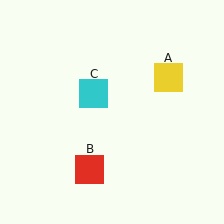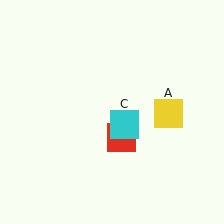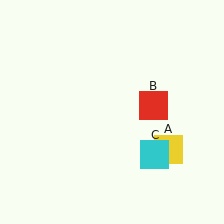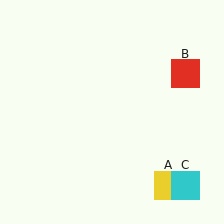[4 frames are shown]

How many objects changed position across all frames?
3 objects changed position: yellow square (object A), red square (object B), cyan square (object C).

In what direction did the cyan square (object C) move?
The cyan square (object C) moved down and to the right.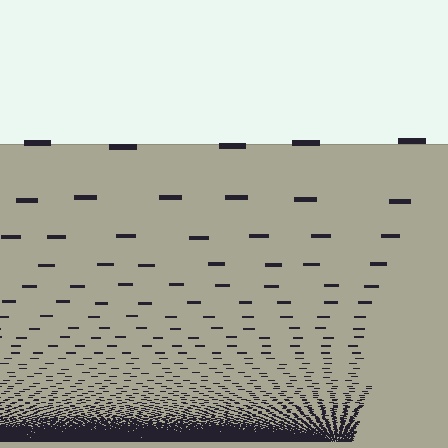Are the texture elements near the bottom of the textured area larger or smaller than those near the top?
Smaller. The gradient is inverted — elements near the bottom are smaller and denser.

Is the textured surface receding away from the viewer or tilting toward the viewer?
The surface appears to tilt toward the viewer. Texture elements get larger and sparser toward the top.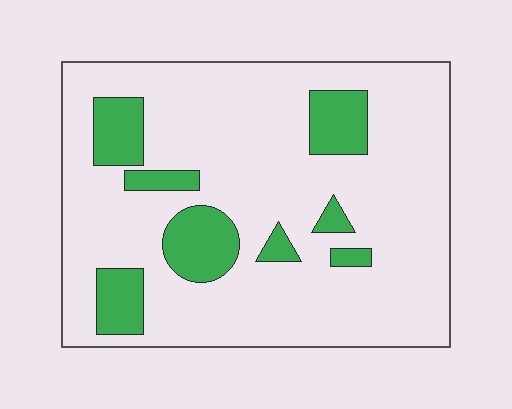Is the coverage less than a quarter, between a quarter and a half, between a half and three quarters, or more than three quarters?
Less than a quarter.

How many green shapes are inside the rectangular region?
8.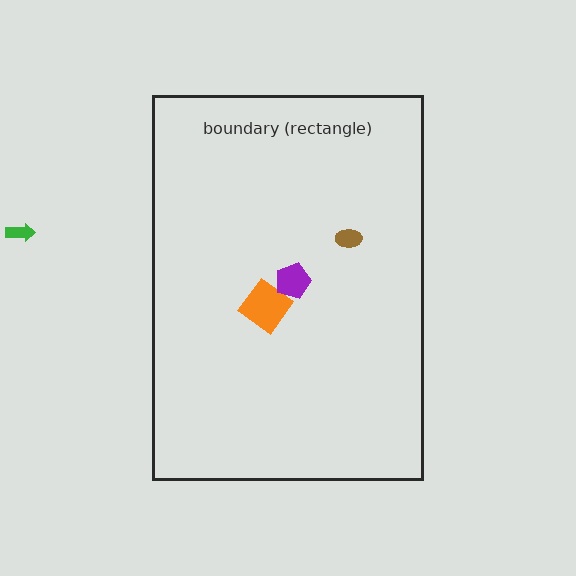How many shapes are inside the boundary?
3 inside, 1 outside.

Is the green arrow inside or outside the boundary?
Outside.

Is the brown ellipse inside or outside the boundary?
Inside.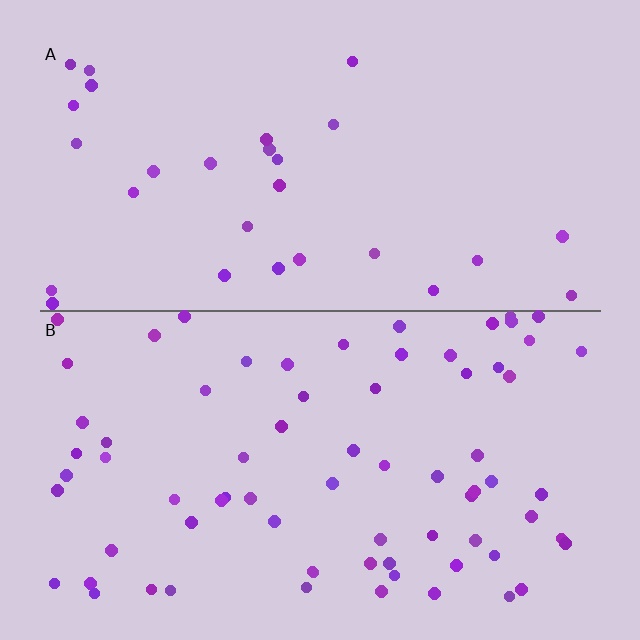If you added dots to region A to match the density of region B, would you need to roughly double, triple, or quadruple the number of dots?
Approximately triple.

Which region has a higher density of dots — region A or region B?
B (the bottom).